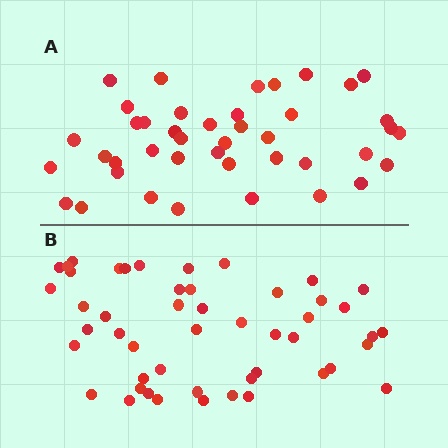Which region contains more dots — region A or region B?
Region B (the bottom region) has more dots.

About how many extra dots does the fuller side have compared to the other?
Region B has roughly 8 or so more dots than region A.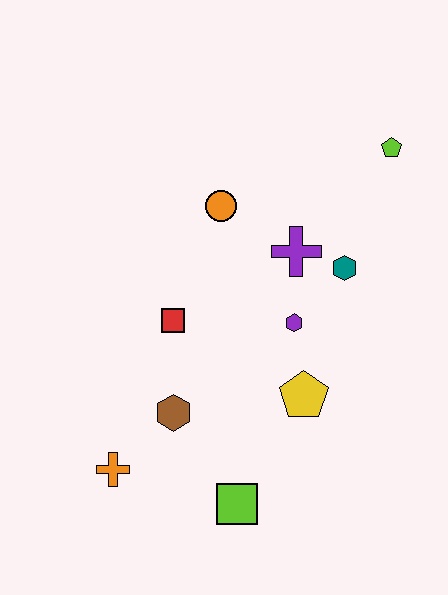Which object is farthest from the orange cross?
The lime pentagon is farthest from the orange cross.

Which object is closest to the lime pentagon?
The teal hexagon is closest to the lime pentagon.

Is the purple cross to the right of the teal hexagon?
No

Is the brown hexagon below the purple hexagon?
Yes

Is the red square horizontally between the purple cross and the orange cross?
Yes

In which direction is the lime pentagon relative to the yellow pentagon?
The lime pentagon is above the yellow pentagon.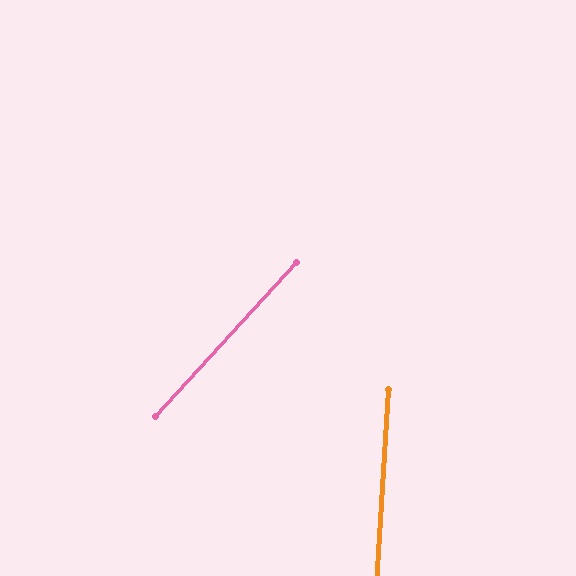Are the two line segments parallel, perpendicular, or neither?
Neither parallel nor perpendicular — they differ by about 39°.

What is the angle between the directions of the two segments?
Approximately 39 degrees.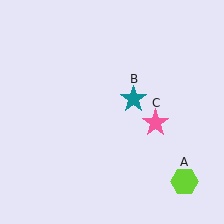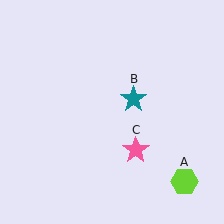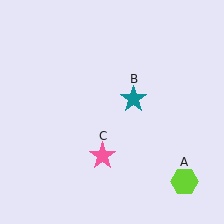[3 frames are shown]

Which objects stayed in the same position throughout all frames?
Lime hexagon (object A) and teal star (object B) remained stationary.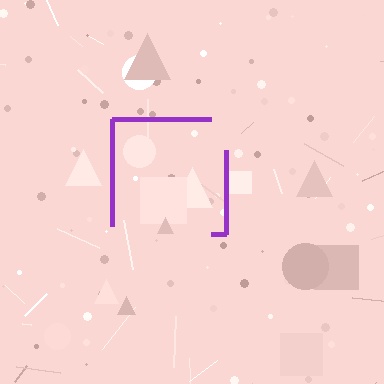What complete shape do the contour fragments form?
The contour fragments form a square.